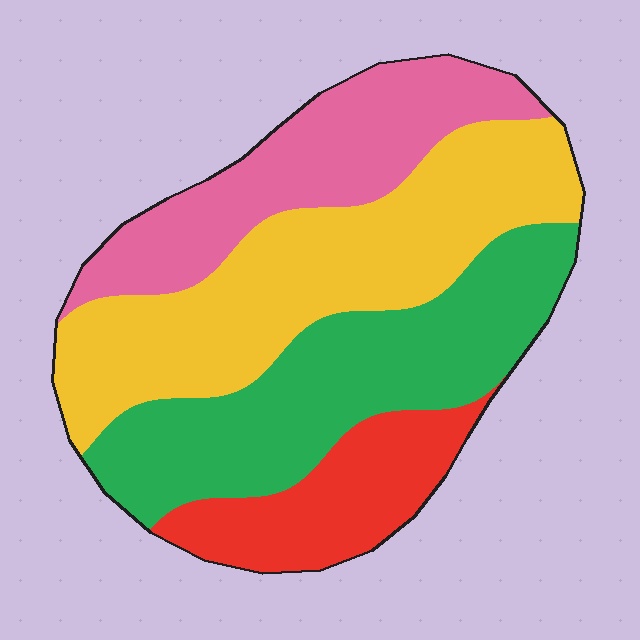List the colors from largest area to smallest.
From largest to smallest: yellow, green, pink, red.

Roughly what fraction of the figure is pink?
Pink covers 22% of the figure.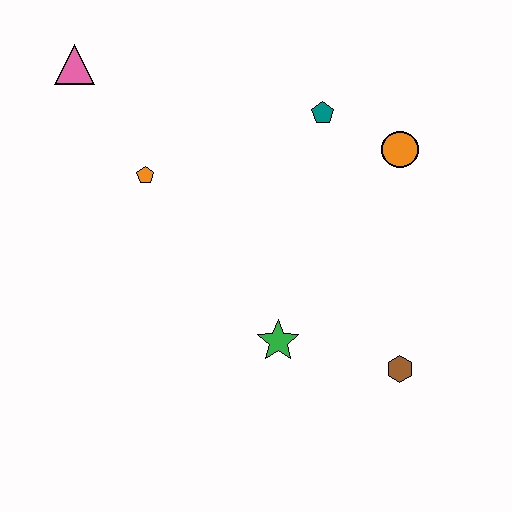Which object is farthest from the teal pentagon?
The brown hexagon is farthest from the teal pentagon.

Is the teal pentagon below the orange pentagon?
No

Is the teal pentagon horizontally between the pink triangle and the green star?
No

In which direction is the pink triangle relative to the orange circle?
The pink triangle is to the left of the orange circle.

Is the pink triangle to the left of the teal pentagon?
Yes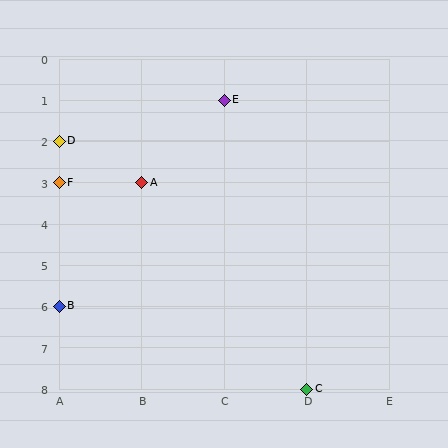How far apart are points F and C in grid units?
Points F and C are 3 columns and 5 rows apart (about 5.8 grid units diagonally).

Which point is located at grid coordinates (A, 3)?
Point F is at (A, 3).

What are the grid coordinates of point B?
Point B is at grid coordinates (A, 6).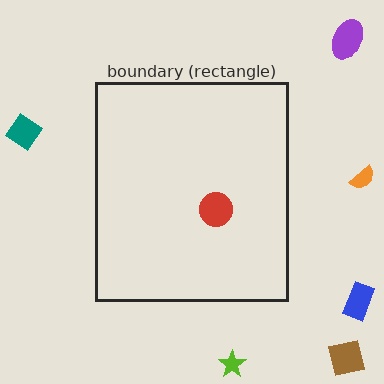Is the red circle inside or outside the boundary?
Inside.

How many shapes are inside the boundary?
1 inside, 6 outside.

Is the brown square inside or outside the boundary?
Outside.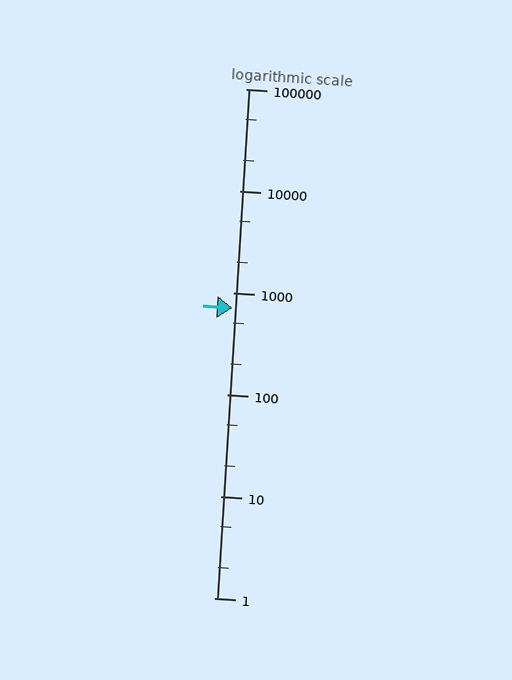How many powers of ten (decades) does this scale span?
The scale spans 5 decades, from 1 to 100000.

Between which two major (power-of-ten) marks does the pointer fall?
The pointer is between 100 and 1000.